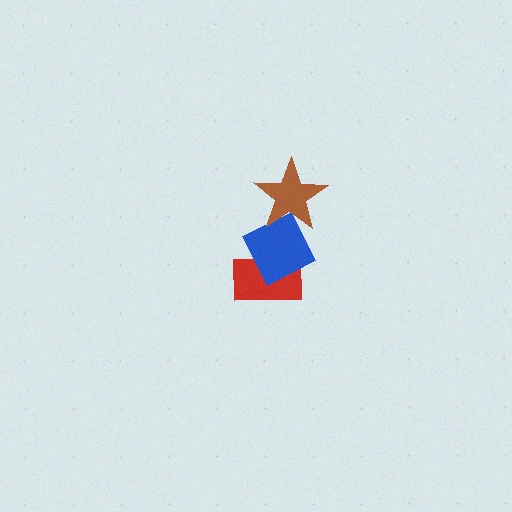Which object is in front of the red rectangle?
The blue square is in front of the red rectangle.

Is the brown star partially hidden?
No, no other shape covers it.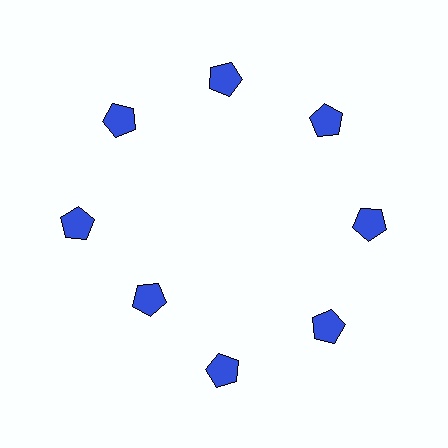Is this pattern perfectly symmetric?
No. The 8 blue pentagons are arranged in a ring, but one element near the 8 o'clock position is pulled inward toward the center, breaking the 8-fold rotational symmetry.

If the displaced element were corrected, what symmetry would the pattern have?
It would have 8-fold rotational symmetry — the pattern would map onto itself every 45 degrees.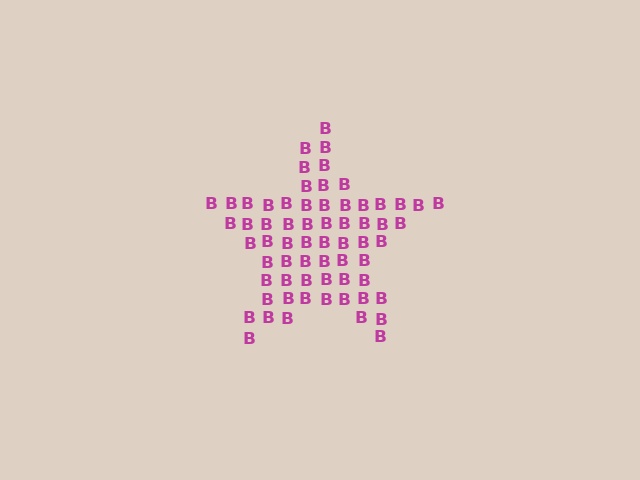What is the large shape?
The large shape is a star.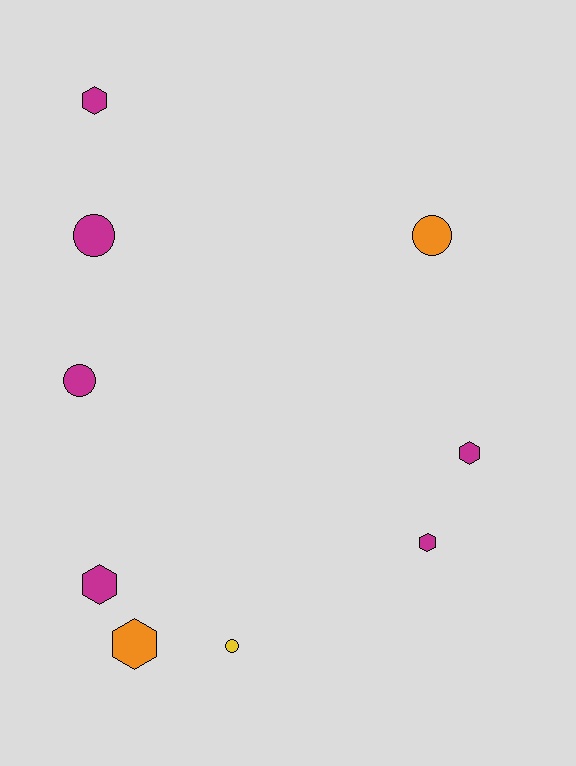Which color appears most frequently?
Magenta, with 6 objects.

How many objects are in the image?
There are 9 objects.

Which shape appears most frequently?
Hexagon, with 5 objects.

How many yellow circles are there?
There is 1 yellow circle.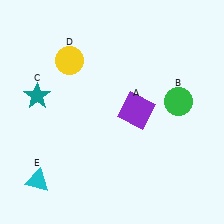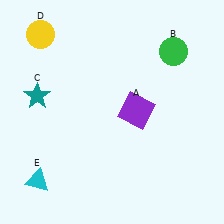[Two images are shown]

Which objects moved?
The objects that moved are: the green circle (B), the yellow circle (D).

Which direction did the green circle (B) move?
The green circle (B) moved up.